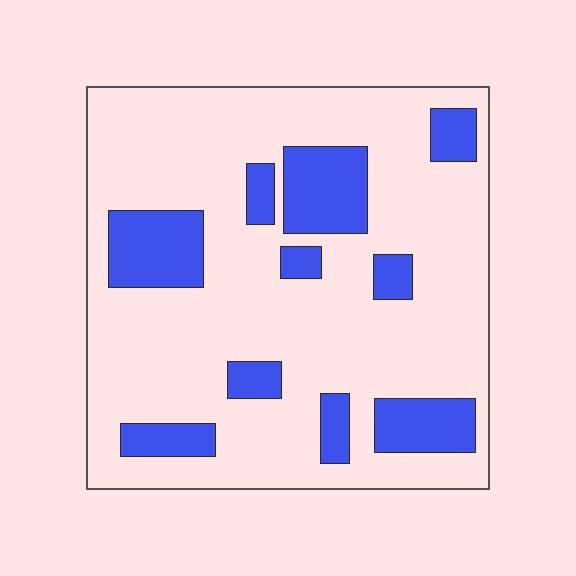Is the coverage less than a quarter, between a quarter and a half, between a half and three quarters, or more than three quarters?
Less than a quarter.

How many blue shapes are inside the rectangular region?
10.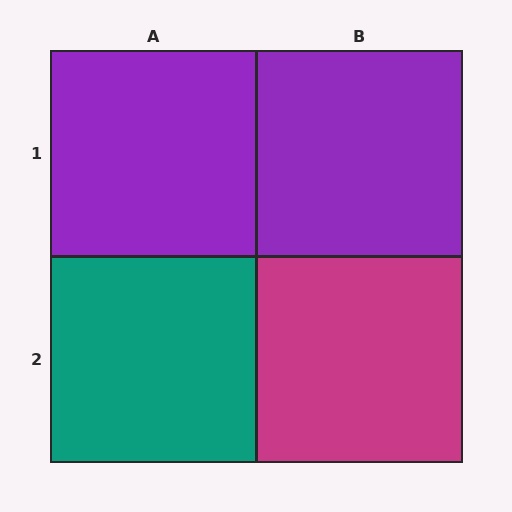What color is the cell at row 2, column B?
Magenta.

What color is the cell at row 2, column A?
Teal.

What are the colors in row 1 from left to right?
Purple, purple.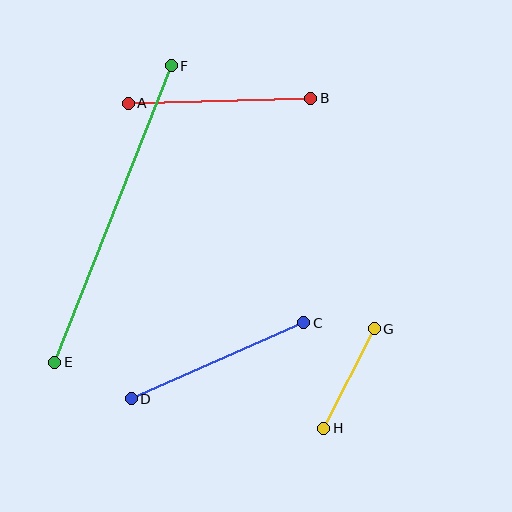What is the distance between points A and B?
The distance is approximately 183 pixels.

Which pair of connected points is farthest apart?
Points E and F are farthest apart.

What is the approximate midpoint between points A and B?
The midpoint is at approximately (220, 101) pixels.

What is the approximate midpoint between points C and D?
The midpoint is at approximately (217, 361) pixels.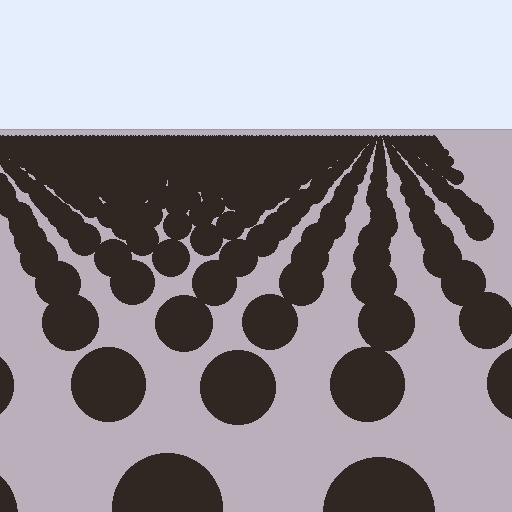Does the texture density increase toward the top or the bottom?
Density increases toward the top.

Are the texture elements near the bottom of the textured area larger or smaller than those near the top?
Larger. Near the bottom, elements are closer to the viewer and appear at a bigger on-screen size.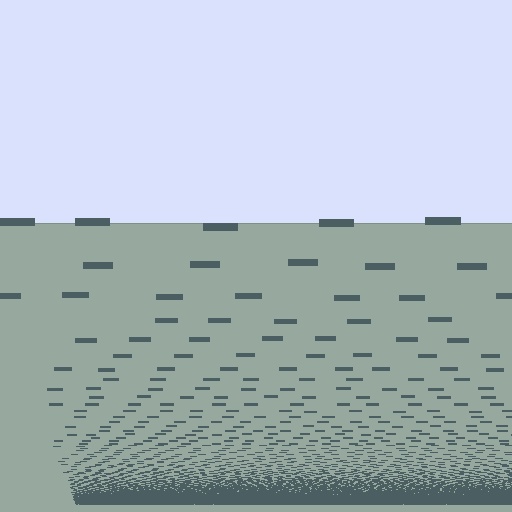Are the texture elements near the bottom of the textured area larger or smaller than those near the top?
Smaller. The gradient is inverted — elements near the bottom are smaller and denser.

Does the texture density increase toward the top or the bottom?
Density increases toward the bottom.